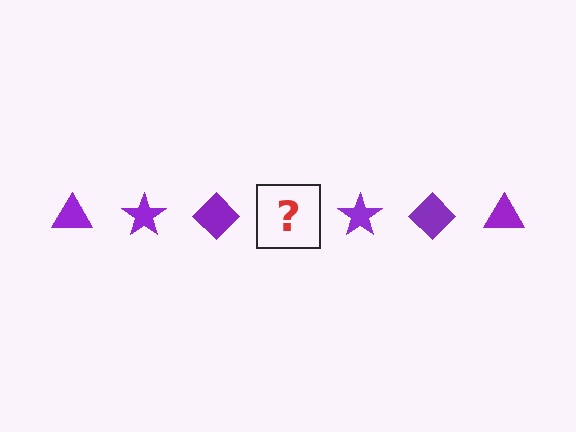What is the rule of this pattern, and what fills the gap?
The rule is that the pattern cycles through triangle, star, diamond shapes in purple. The gap should be filled with a purple triangle.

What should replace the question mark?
The question mark should be replaced with a purple triangle.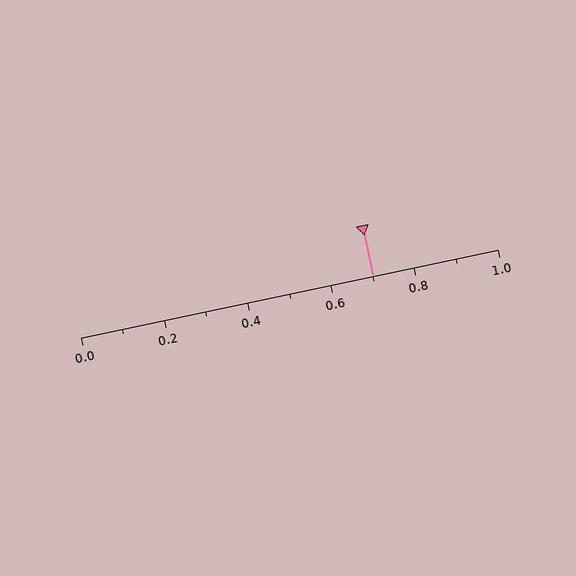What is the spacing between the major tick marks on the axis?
The major ticks are spaced 0.2 apart.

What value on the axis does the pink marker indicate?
The marker indicates approximately 0.7.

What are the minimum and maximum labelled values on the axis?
The axis runs from 0.0 to 1.0.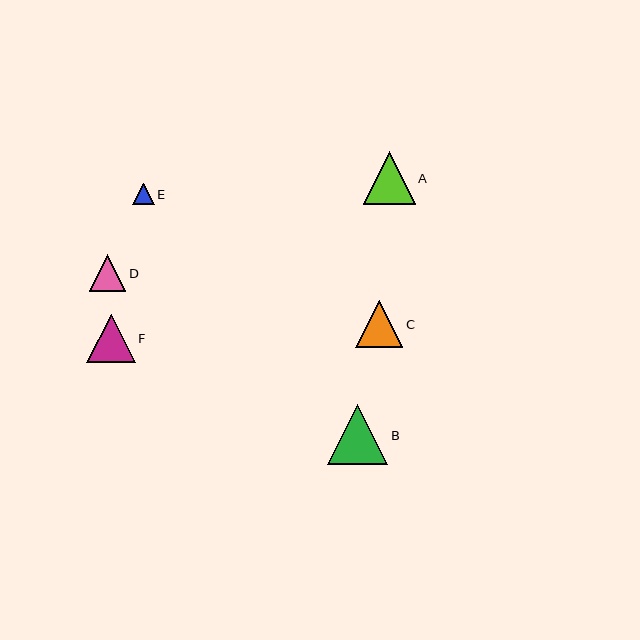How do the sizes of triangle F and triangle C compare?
Triangle F and triangle C are approximately the same size.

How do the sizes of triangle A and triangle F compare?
Triangle A and triangle F are approximately the same size.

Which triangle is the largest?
Triangle B is the largest with a size of approximately 60 pixels.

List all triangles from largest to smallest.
From largest to smallest: B, A, F, C, D, E.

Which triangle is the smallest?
Triangle E is the smallest with a size of approximately 21 pixels.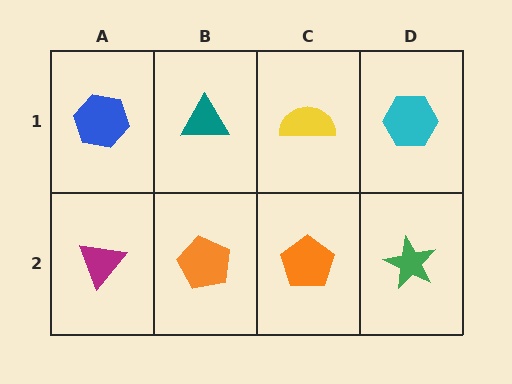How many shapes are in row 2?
4 shapes.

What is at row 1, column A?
A blue hexagon.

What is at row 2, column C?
An orange pentagon.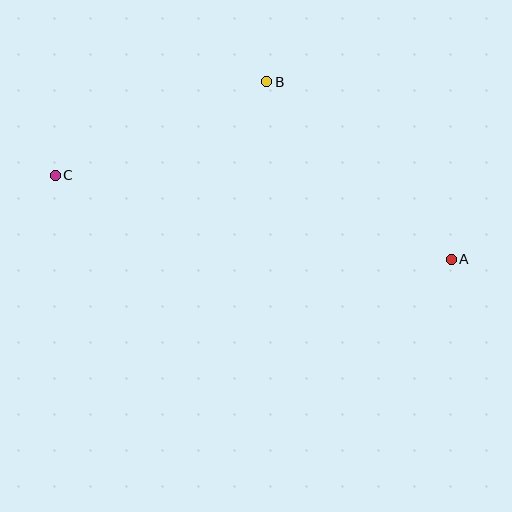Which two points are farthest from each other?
Points A and C are farthest from each other.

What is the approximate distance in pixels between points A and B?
The distance between A and B is approximately 256 pixels.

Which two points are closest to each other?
Points B and C are closest to each other.